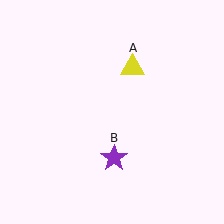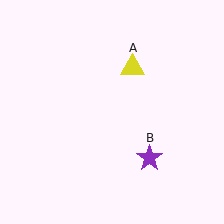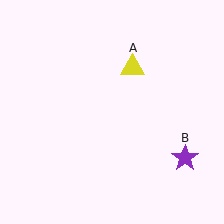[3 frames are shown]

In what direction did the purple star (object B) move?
The purple star (object B) moved right.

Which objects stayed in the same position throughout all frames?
Yellow triangle (object A) remained stationary.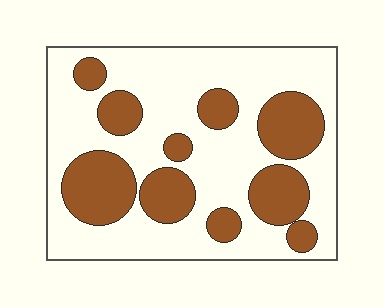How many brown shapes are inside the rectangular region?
10.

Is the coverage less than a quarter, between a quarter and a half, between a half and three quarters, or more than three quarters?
Between a quarter and a half.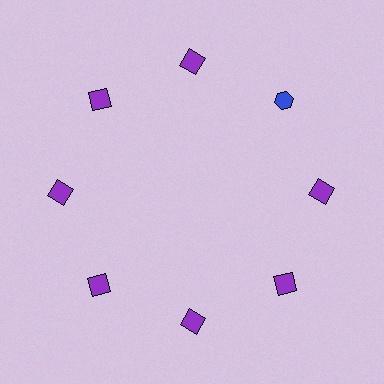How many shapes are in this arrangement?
There are 8 shapes arranged in a ring pattern.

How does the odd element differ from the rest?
It differs in both color (blue instead of purple) and shape (hexagon instead of square).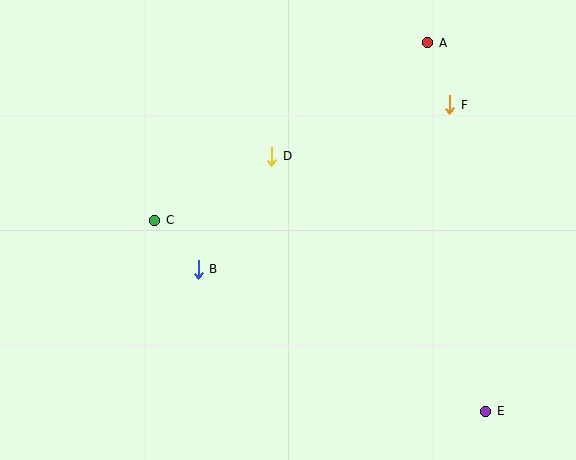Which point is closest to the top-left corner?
Point C is closest to the top-left corner.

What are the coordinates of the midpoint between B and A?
The midpoint between B and A is at (313, 156).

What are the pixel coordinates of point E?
Point E is at (486, 411).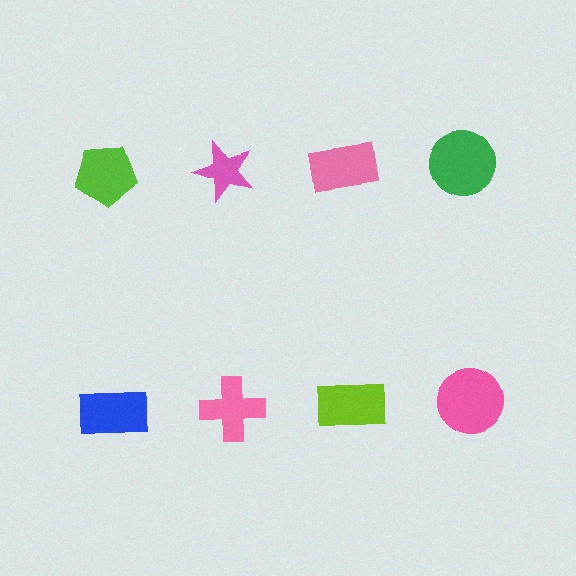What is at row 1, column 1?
A lime pentagon.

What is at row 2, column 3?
A lime rectangle.